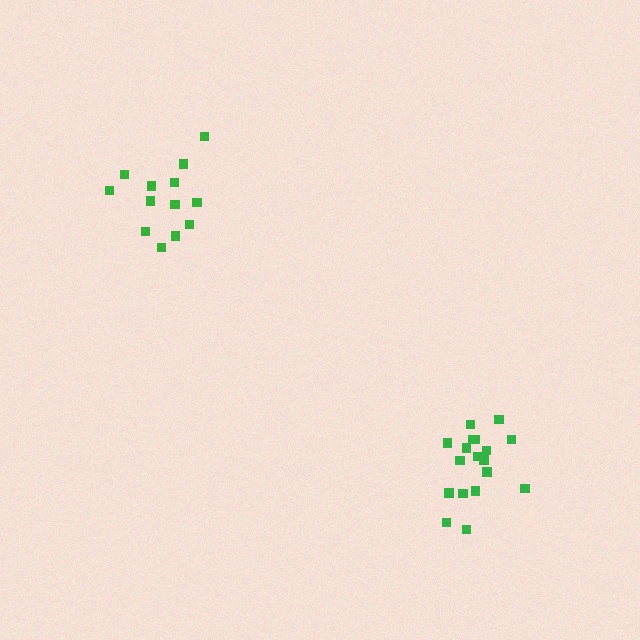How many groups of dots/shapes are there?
There are 2 groups.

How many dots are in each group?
Group 1: 13 dots, Group 2: 18 dots (31 total).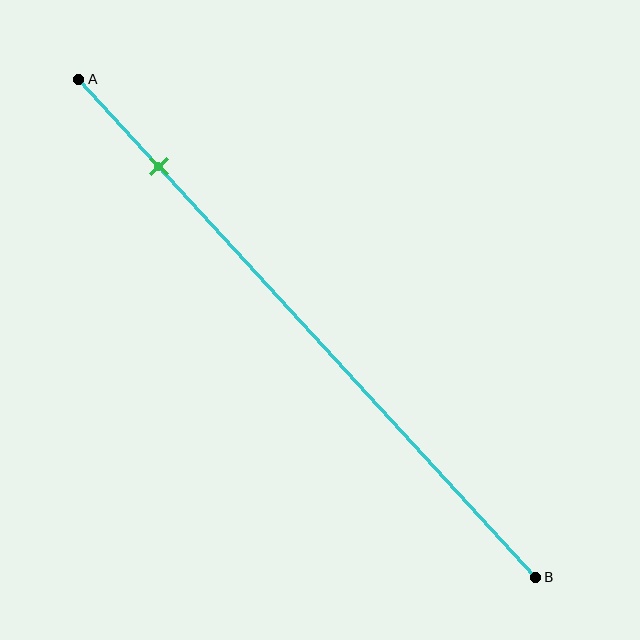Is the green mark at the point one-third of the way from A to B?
No, the mark is at about 20% from A, not at the 33% one-third point.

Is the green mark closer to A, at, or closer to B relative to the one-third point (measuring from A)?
The green mark is closer to point A than the one-third point of segment AB.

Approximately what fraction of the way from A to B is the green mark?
The green mark is approximately 20% of the way from A to B.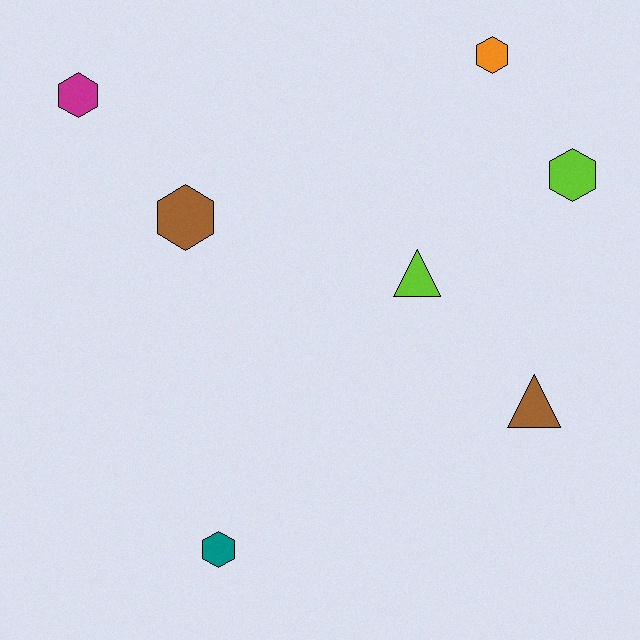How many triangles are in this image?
There are 2 triangles.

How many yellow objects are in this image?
There are no yellow objects.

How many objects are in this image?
There are 7 objects.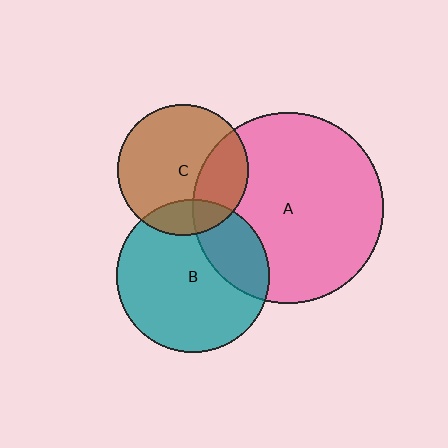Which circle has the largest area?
Circle A (pink).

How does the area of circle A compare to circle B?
Approximately 1.6 times.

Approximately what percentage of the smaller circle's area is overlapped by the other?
Approximately 25%.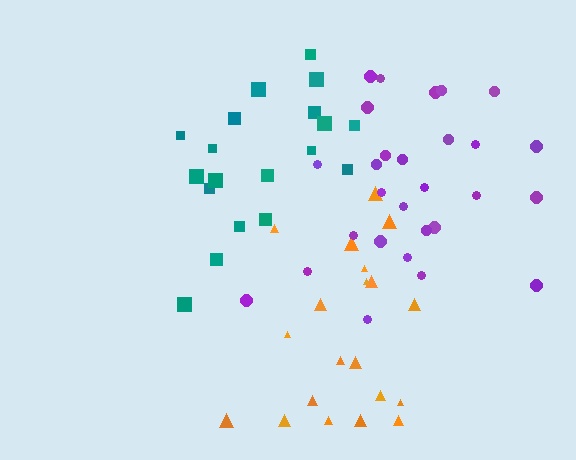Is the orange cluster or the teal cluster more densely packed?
Orange.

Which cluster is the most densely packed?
Purple.